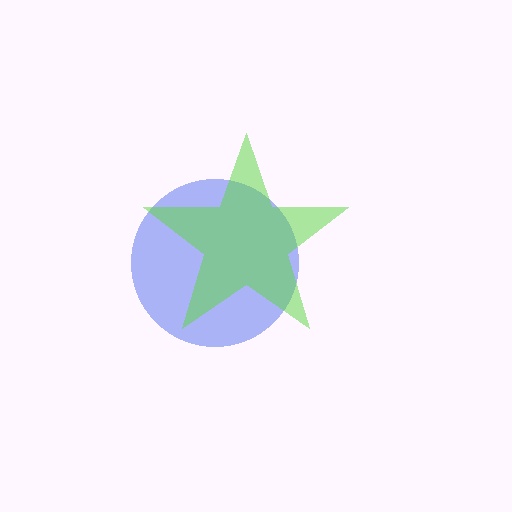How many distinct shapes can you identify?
There are 2 distinct shapes: a blue circle, a lime star.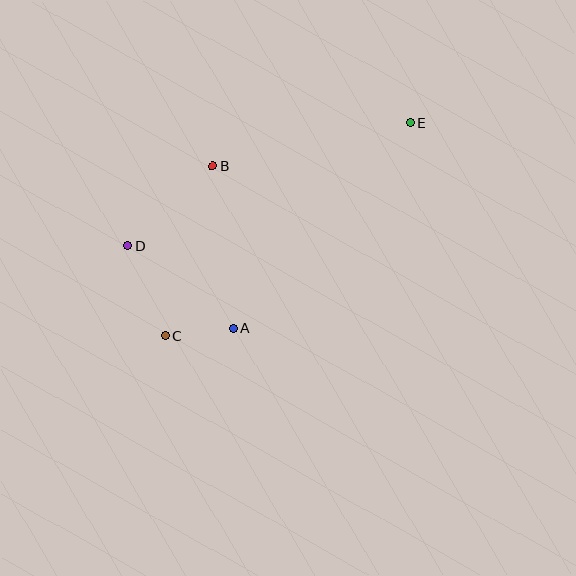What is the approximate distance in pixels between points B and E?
The distance between B and E is approximately 202 pixels.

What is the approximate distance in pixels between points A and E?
The distance between A and E is approximately 271 pixels.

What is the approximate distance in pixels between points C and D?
The distance between C and D is approximately 97 pixels.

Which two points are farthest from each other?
Points C and E are farthest from each other.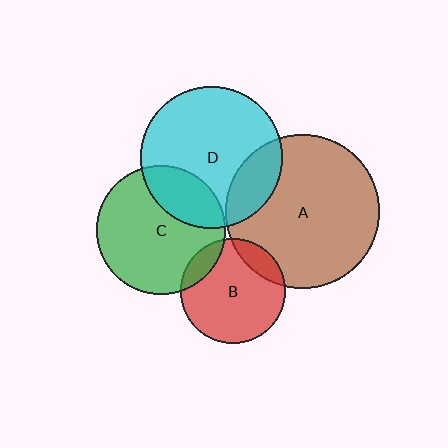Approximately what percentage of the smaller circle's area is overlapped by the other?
Approximately 25%.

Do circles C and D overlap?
Yes.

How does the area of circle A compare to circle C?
Approximately 1.4 times.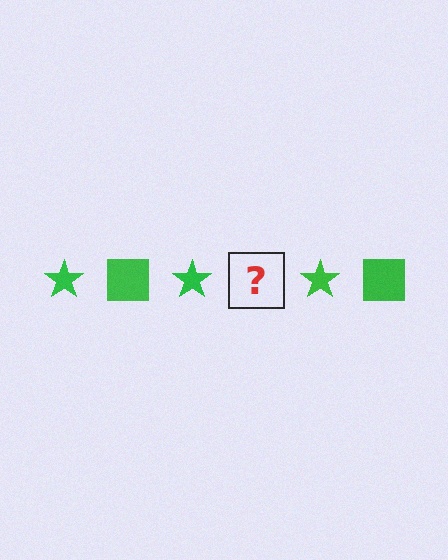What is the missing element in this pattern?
The missing element is a green square.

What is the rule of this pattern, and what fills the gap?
The rule is that the pattern cycles through star, square shapes in green. The gap should be filled with a green square.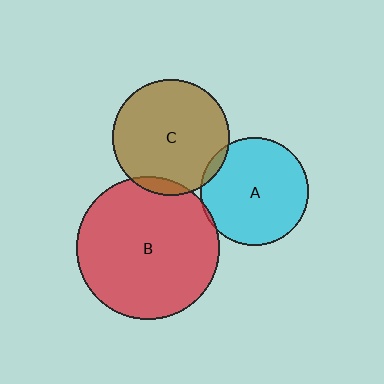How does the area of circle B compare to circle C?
Approximately 1.5 times.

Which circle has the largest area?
Circle B (red).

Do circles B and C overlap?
Yes.